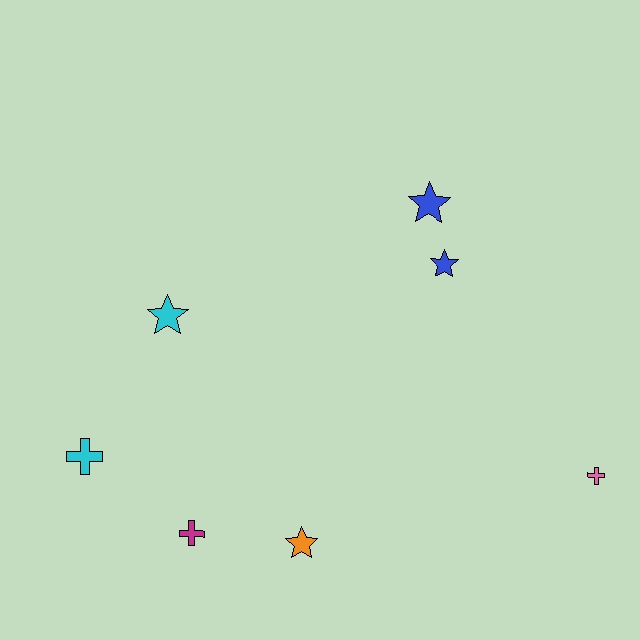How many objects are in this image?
There are 7 objects.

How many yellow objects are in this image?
There are no yellow objects.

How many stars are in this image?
There are 4 stars.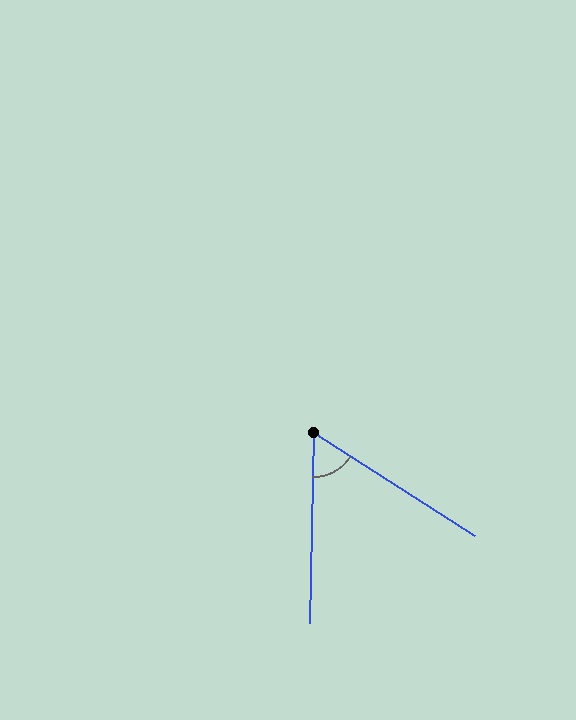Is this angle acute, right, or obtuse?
It is acute.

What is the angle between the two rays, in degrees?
Approximately 59 degrees.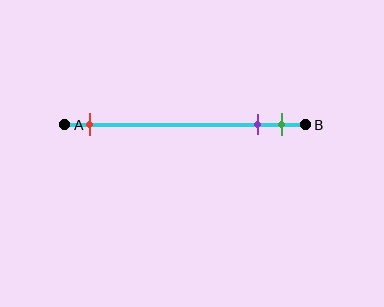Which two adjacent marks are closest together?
The purple and green marks are the closest adjacent pair.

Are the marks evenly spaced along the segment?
No, the marks are not evenly spaced.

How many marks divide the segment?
There are 3 marks dividing the segment.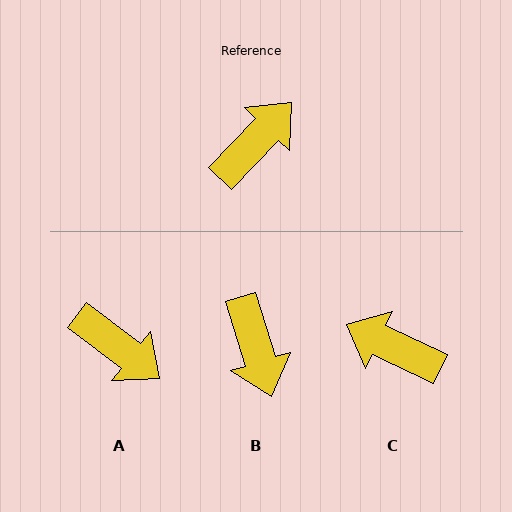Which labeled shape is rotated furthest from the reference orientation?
B, about 119 degrees away.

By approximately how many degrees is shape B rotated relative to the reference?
Approximately 119 degrees clockwise.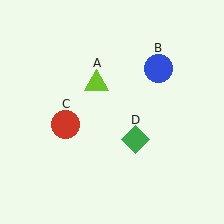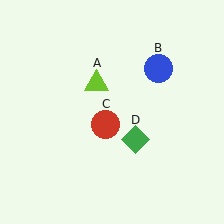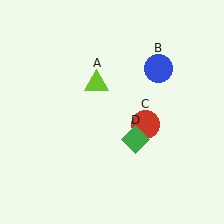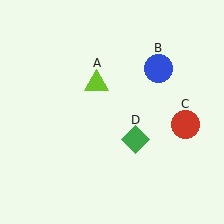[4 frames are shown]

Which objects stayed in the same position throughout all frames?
Lime triangle (object A) and blue circle (object B) and green diamond (object D) remained stationary.